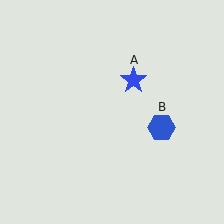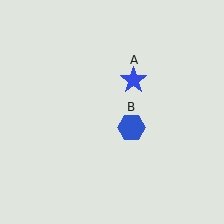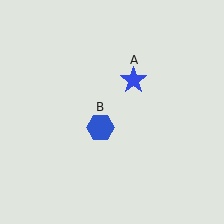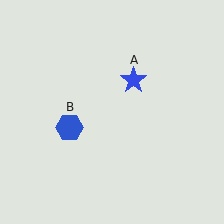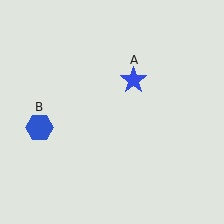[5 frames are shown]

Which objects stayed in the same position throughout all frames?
Blue star (object A) remained stationary.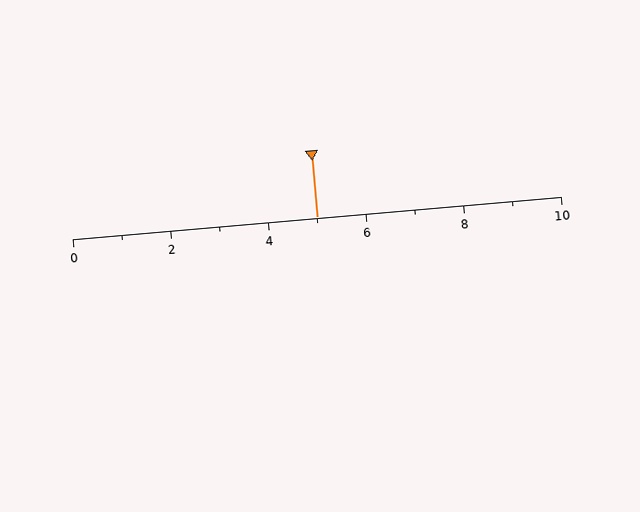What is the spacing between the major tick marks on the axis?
The major ticks are spaced 2 apart.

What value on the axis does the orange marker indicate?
The marker indicates approximately 5.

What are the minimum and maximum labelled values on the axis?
The axis runs from 0 to 10.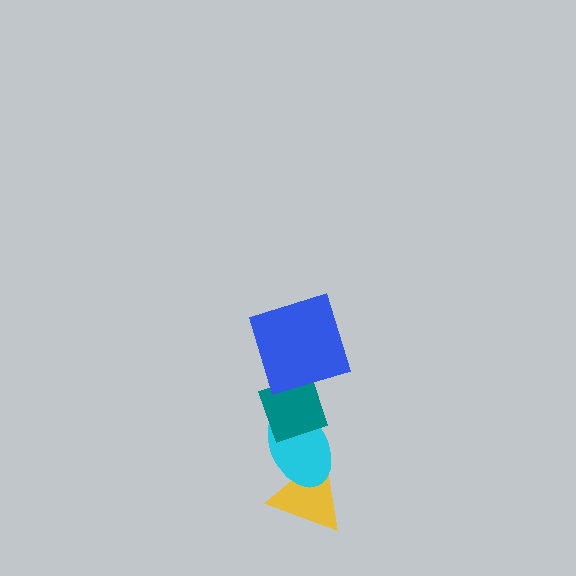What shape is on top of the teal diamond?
The blue square is on top of the teal diamond.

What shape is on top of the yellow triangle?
The cyan ellipse is on top of the yellow triangle.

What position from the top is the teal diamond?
The teal diamond is 2nd from the top.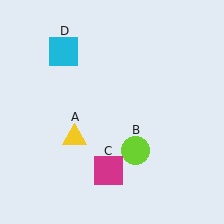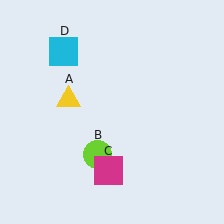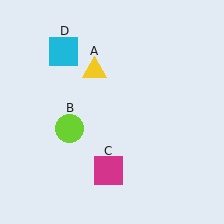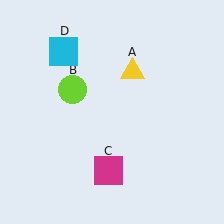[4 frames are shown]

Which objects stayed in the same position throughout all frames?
Magenta square (object C) and cyan square (object D) remained stationary.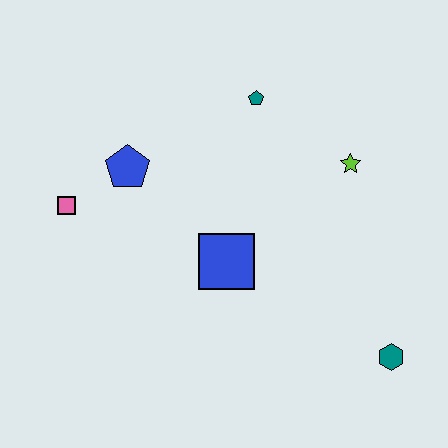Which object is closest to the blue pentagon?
The pink square is closest to the blue pentagon.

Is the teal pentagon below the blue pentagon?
No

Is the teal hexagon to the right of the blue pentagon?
Yes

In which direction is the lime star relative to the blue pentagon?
The lime star is to the right of the blue pentagon.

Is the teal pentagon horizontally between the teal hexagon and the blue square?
Yes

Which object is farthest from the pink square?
The teal hexagon is farthest from the pink square.